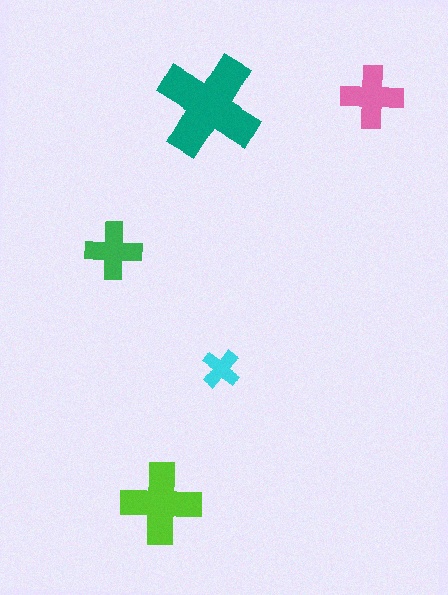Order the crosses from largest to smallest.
the teal one, the lime one, the pink one, the green one, the cyan one.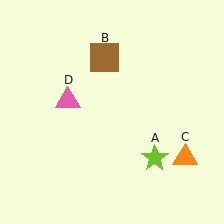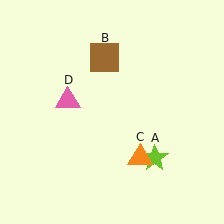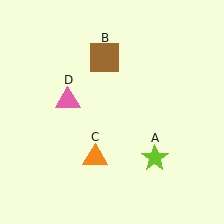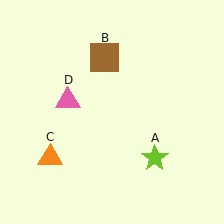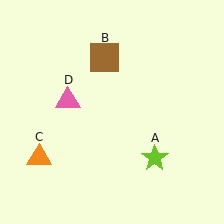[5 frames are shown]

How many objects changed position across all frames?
1 object changed position: orange triangle (object C).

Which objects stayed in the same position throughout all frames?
Lime star (object A) and brown square (object B) and pink triangle (object D) remained stationary.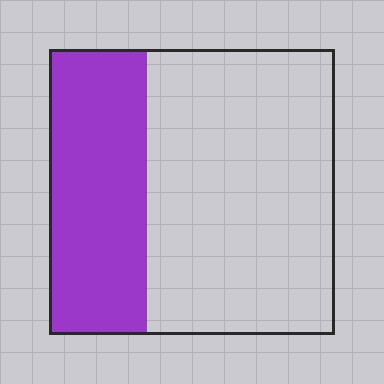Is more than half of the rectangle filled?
No.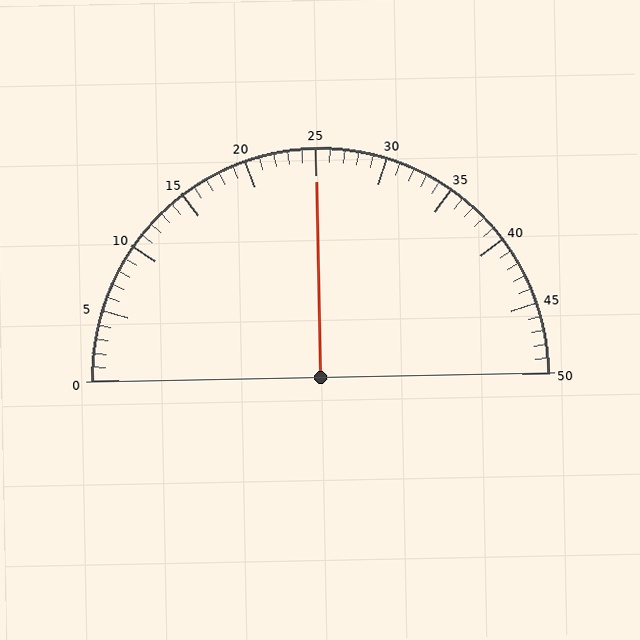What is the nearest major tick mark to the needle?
The nearest major tick mark is 25.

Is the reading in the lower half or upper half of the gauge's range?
The reading is in the upper half of the range (0 to 50).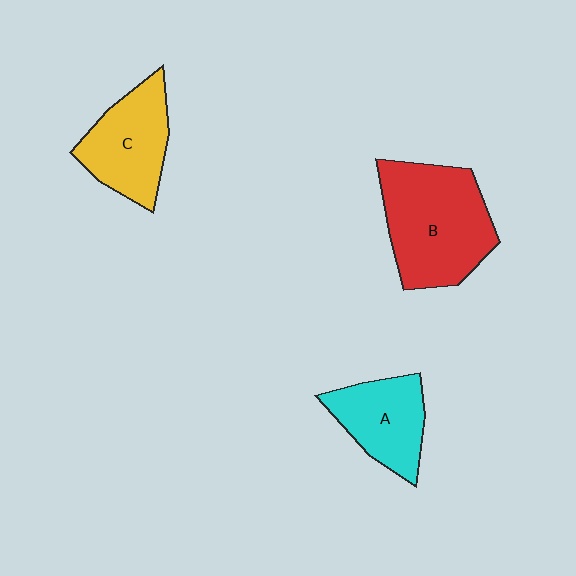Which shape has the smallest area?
Shape A (cyan).